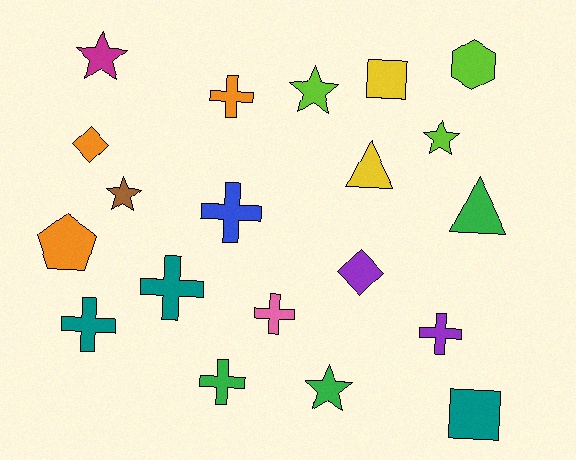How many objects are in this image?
There are 20 objects.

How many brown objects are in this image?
There is 1 brown object.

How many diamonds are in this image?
There are 2 diamonds.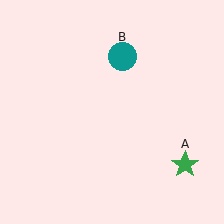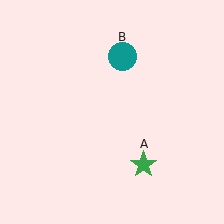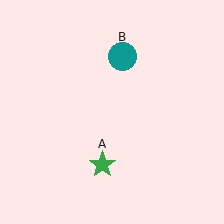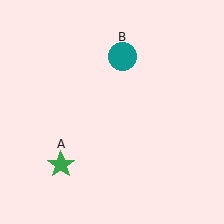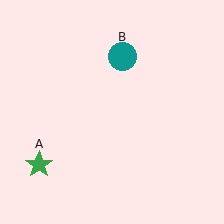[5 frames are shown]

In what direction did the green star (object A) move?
The green star (object A) moved left.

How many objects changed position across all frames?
1 object changed position: green star (object A).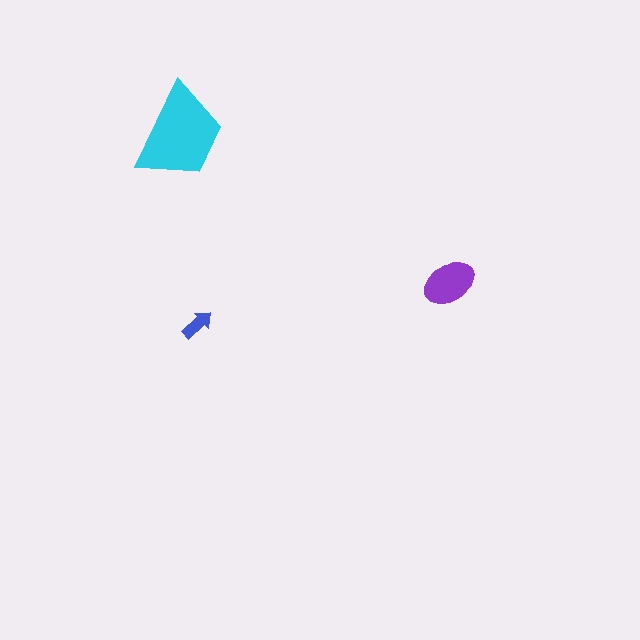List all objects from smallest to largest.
The blue arrow, the purple ellipse, the cyan trapezoid.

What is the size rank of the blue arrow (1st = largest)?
3rd.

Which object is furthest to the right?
The purple ellipse is rightmost.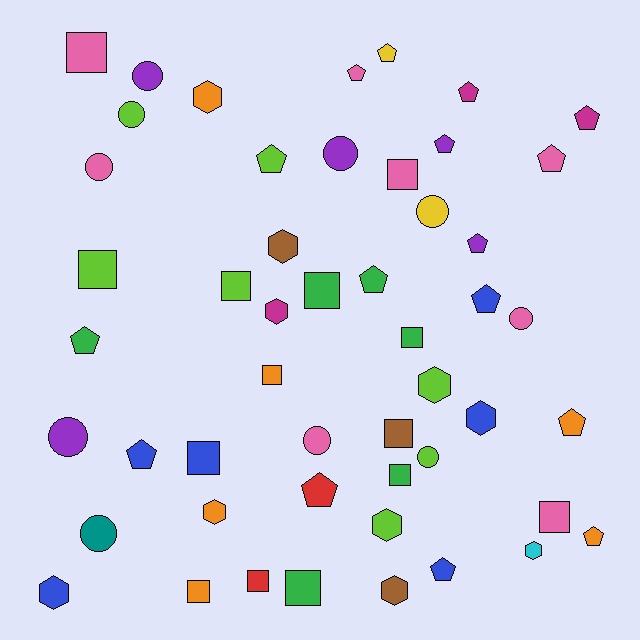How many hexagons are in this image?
There are 10 hexagons.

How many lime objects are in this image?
There are 7 lime objects.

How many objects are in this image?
There are 50 objects.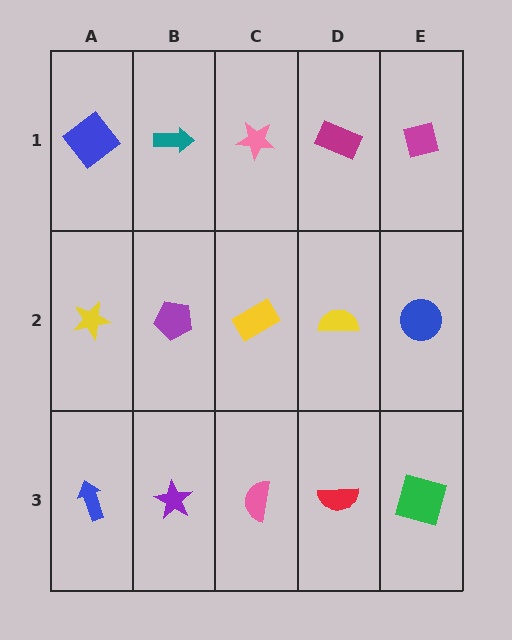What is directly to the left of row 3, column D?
A pink semicircle.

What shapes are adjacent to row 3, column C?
A yellow rectangle (row 2, column C), a purple star (row 3, column B), a red semicircle (row 3, column D).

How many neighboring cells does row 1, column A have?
2.